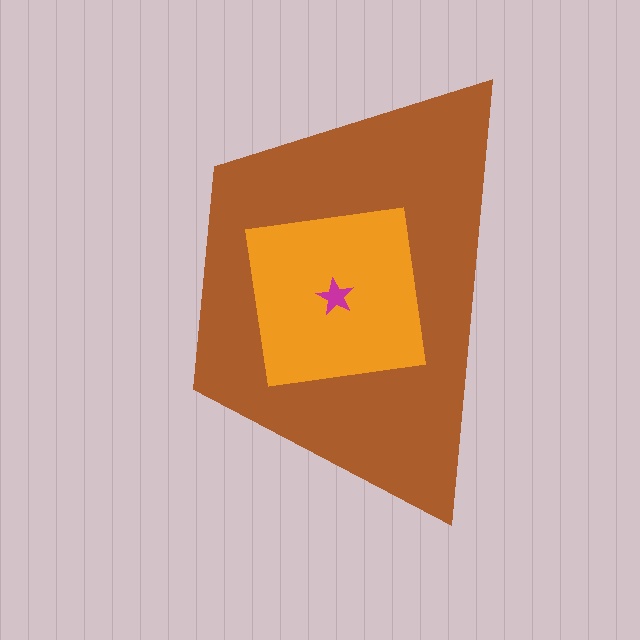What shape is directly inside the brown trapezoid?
The orange square.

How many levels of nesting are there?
3.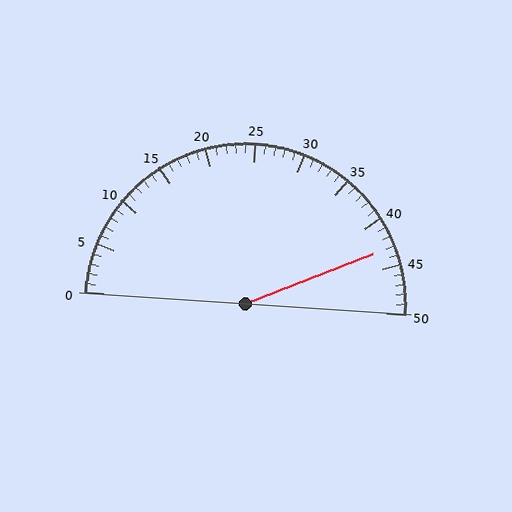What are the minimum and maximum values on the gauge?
The gauge ranges from 0 to 50.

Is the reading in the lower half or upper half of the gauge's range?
The reading is in the upper half of the range (0 to 50).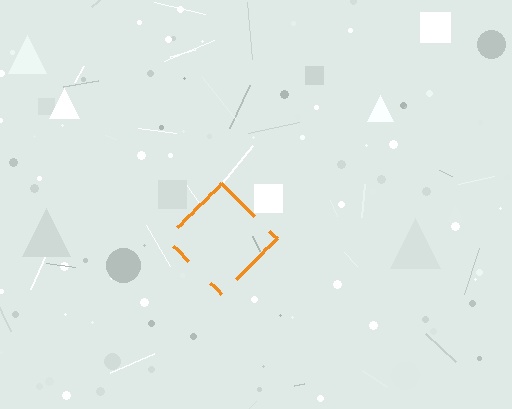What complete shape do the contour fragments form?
The contour fragments form a diamond.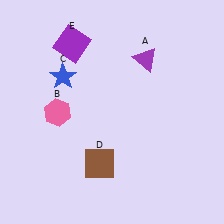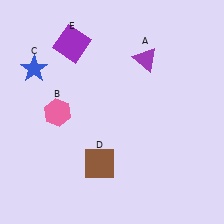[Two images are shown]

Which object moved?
The blue star (C) moved left.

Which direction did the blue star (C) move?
The blue star (C) moved left.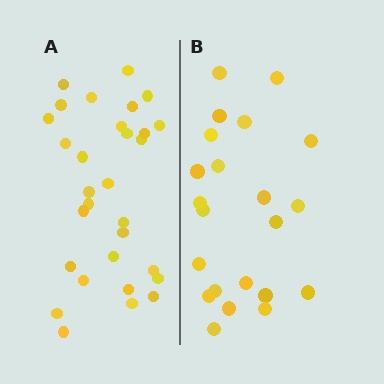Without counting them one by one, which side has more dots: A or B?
Region A (the left region) has more dots.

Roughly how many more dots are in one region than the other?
Region A has roughly 8 or so more dots than region B.